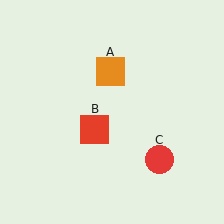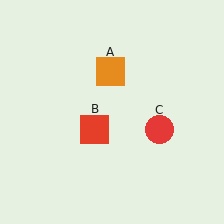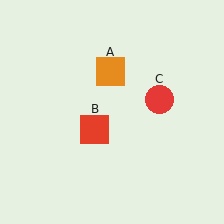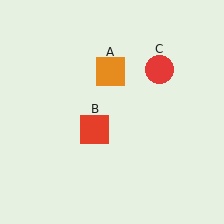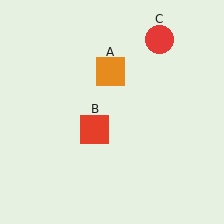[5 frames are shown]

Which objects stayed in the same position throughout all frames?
Orange square (object A) and red square (object B) remained stationary.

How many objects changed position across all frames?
1 object changed position: red circle (object C).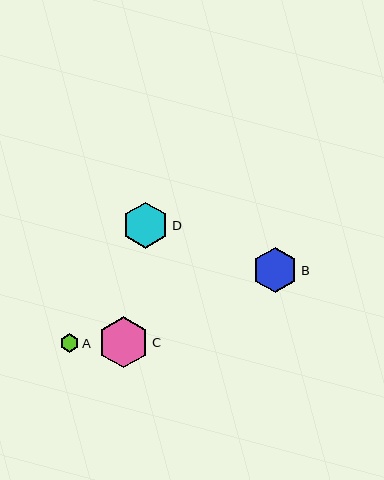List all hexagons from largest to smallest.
From largest to smallest: C, D, B, A.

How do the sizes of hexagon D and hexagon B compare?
Hexagon D and hexagon B are approximately the same size.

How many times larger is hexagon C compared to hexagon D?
Hexagon C is approximately 1.1 times the size of hexagon D.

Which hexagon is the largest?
Hexagon C is the largest with a size of approximately 51 pixels.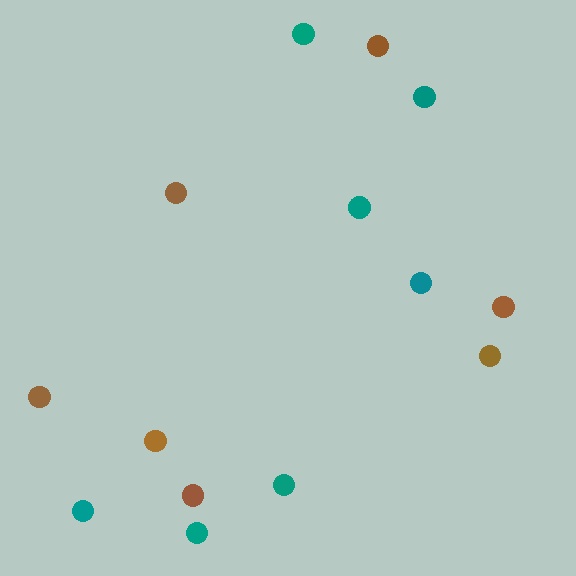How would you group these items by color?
There are 2 groups: one group of brown circles (7) and one group of teal circles (7).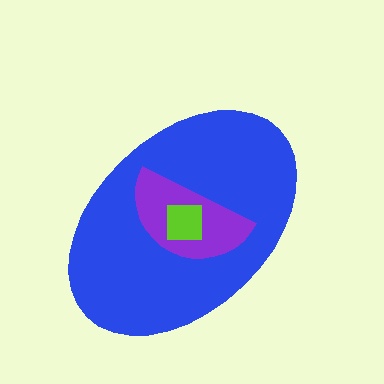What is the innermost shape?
The lime square.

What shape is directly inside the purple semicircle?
The lime square.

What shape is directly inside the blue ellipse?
The purple semicircle.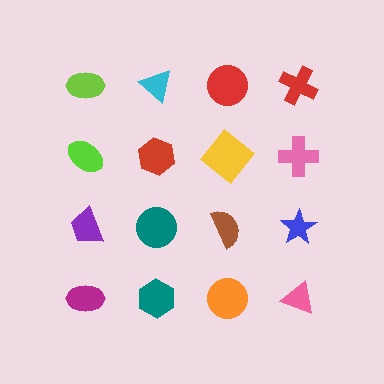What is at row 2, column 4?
A pink cross.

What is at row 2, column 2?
A red hexagon.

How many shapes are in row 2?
4 shapes.